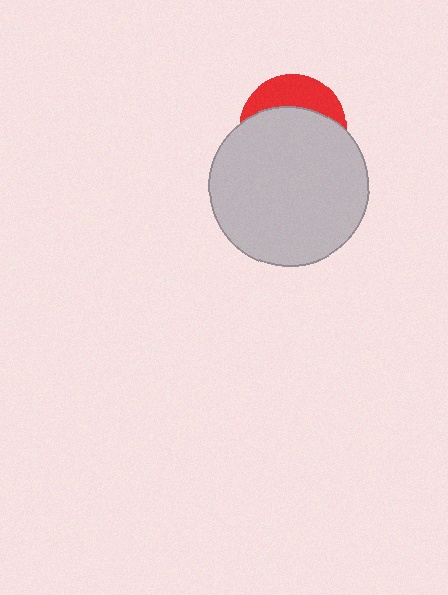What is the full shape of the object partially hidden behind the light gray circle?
The partially hidden object is a red circle.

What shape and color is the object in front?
The object in front is a light gray circle.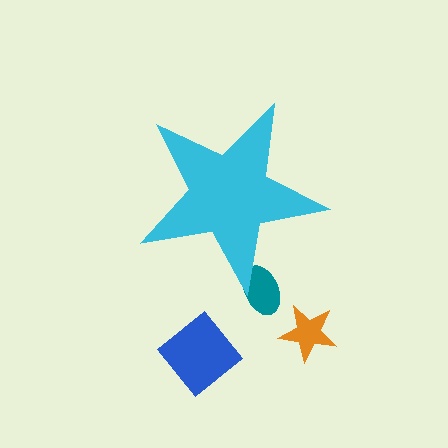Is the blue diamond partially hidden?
No, the blue diamond is fully visible.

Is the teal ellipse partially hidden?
Yes, the teal ellipse is partially hidden behind the cyan star.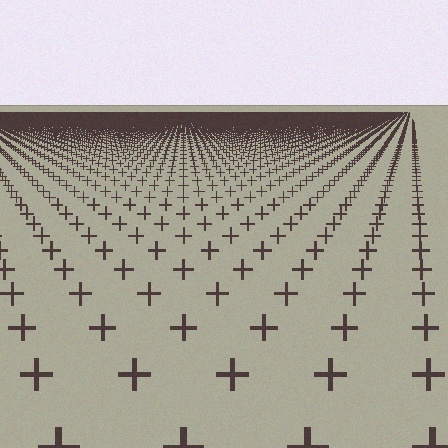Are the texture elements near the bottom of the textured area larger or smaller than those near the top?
Larger. Near the bottom, elements are closer to the viewer and appear at a bigger on-screen size.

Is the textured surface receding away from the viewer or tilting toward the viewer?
The surface is receding away from the viewer. Texture elements get smaller and denser toward the top.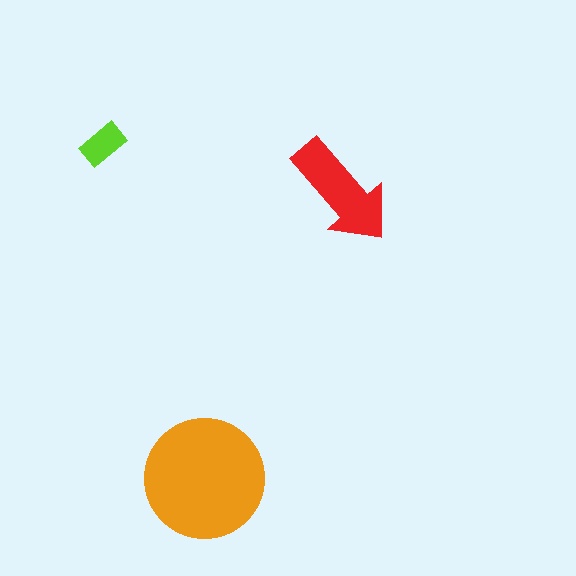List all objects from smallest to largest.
The lime rectangle, the red arrow, the orange circle.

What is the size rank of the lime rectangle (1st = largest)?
3rd.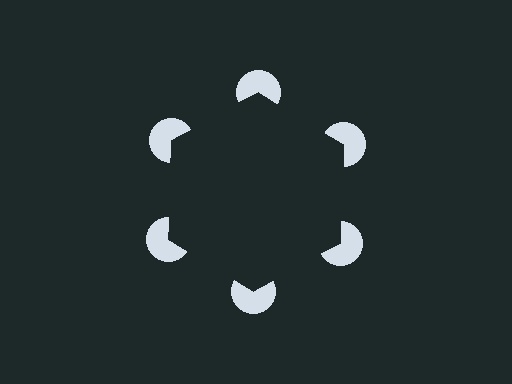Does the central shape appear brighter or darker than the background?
It typically appears slightly darker than the background, even though no actual brightness change is drawn.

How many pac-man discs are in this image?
There are 6 — one at each vertex of the illusory hexagon.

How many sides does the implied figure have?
6 sides.